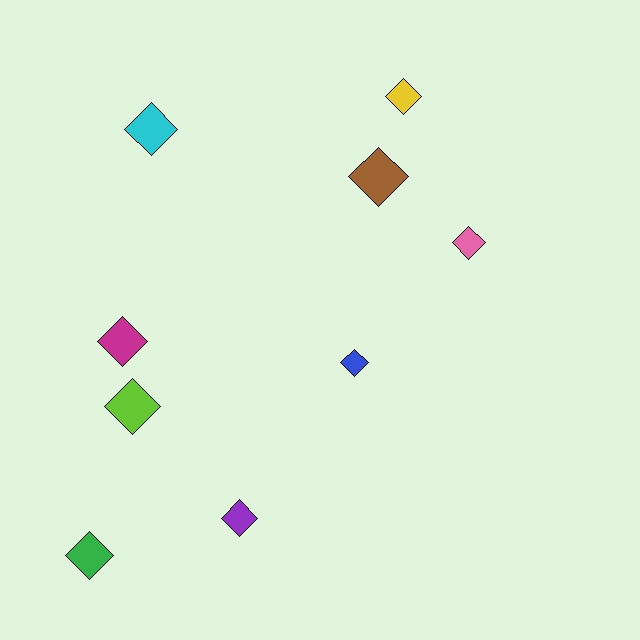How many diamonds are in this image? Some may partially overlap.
There are 9 diamonds.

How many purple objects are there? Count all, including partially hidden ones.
There is 1 purple object.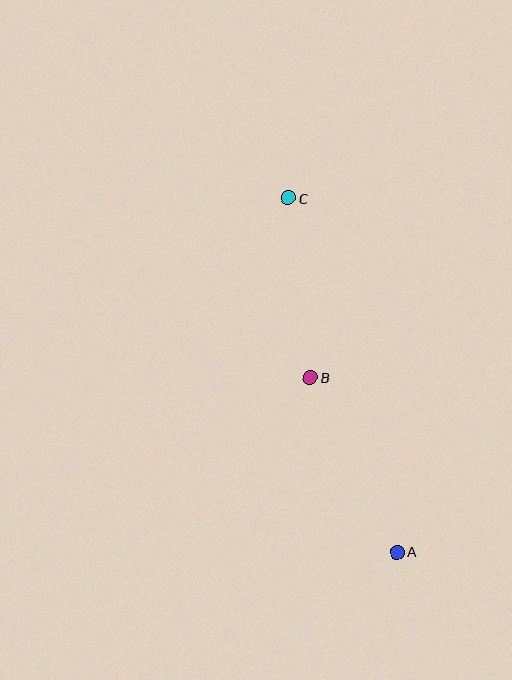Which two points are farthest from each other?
Points A and C are farthest from each other.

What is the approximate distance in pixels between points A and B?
The distance between A and B is approximately 195 pixels.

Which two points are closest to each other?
Points B and C are closest to each other.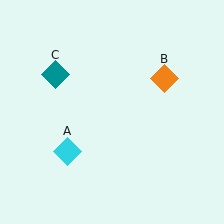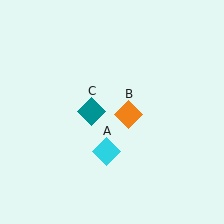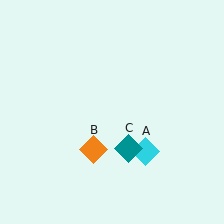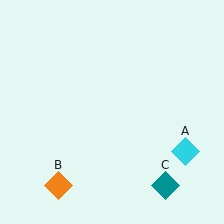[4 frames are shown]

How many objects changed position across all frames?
3 objects changed position: cyan diamond (object A), orange diamond (object B), teal diamond (object C).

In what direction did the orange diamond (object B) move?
The orange diamond (object B) moved down and to the left.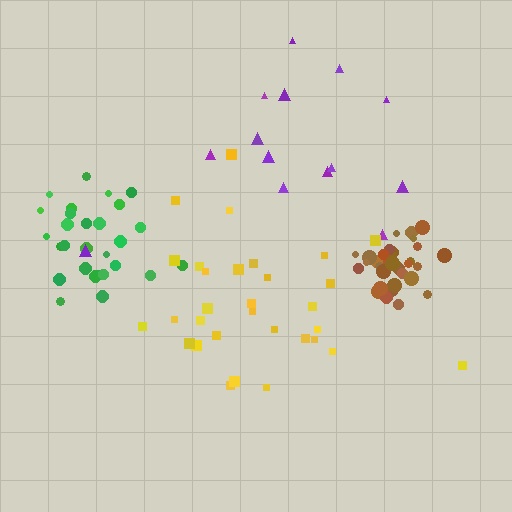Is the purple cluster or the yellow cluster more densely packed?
Yellow.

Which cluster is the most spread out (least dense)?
Purple.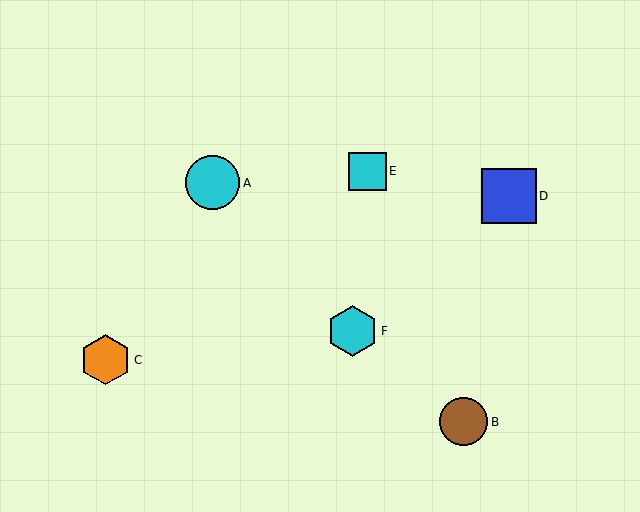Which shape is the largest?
The cyan circle (labeled A) is the largest.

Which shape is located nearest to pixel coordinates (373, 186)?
The cyan square (labeled E) at (367, 171) is nearest to that location.